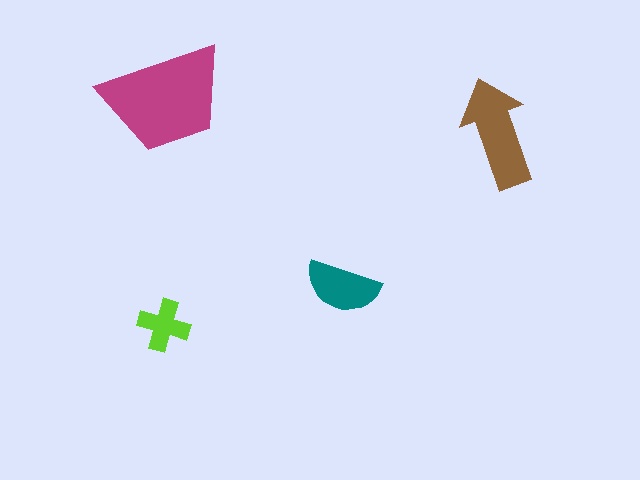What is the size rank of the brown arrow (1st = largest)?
2nd.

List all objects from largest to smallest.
The magenta trapezoid, the brown arrow, the teal semicircle, the lime cross.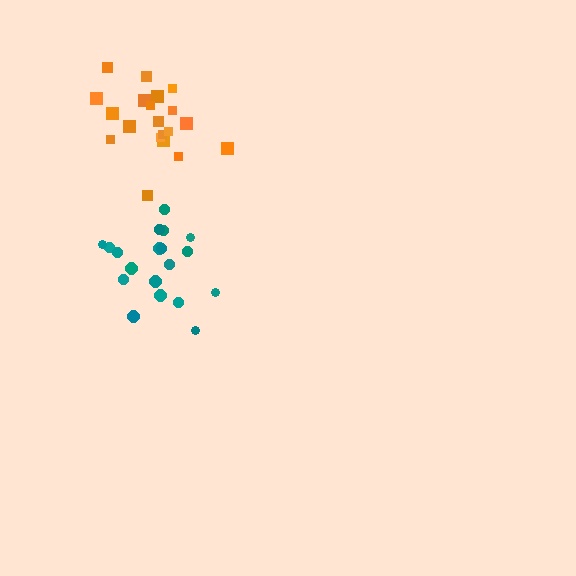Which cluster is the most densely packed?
Teal.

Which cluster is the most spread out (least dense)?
Orange.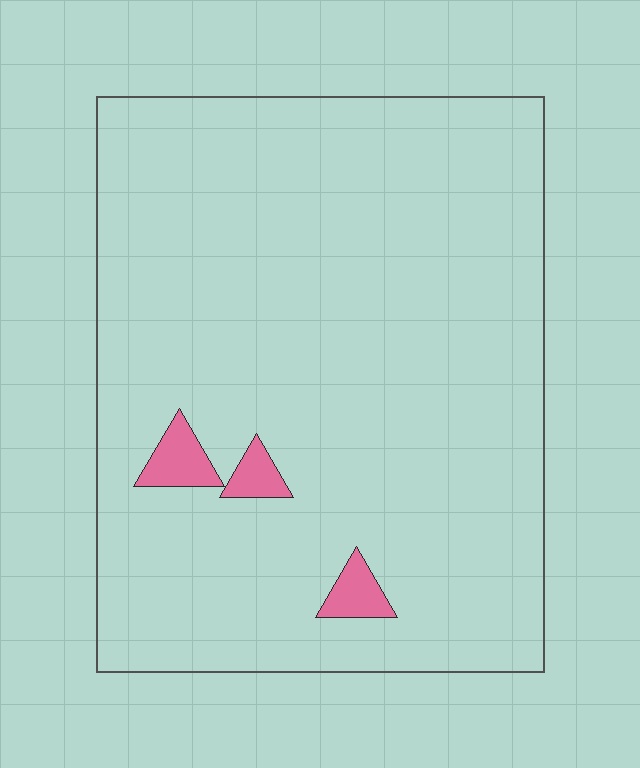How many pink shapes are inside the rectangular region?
3.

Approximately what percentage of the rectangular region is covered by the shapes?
Approximately 5%.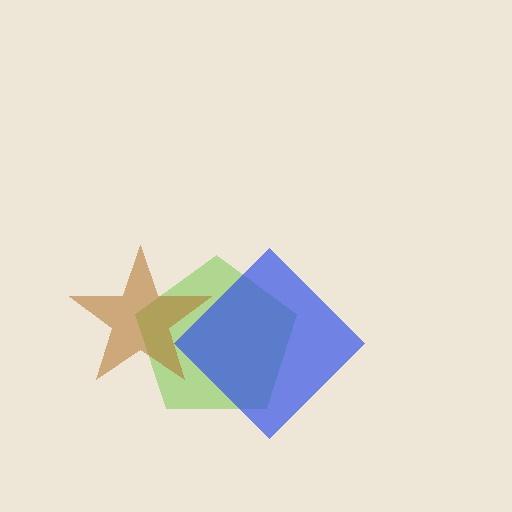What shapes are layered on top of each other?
The layered shapes are: a lime pentagon, a blue diamond, a brown star.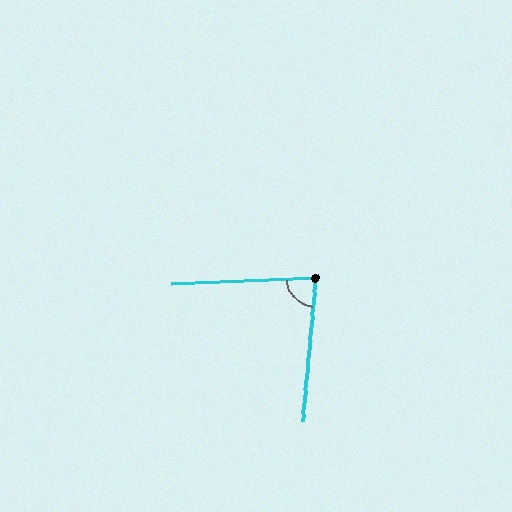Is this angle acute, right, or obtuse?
It is acute.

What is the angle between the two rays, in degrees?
Approximately 83 degrees.